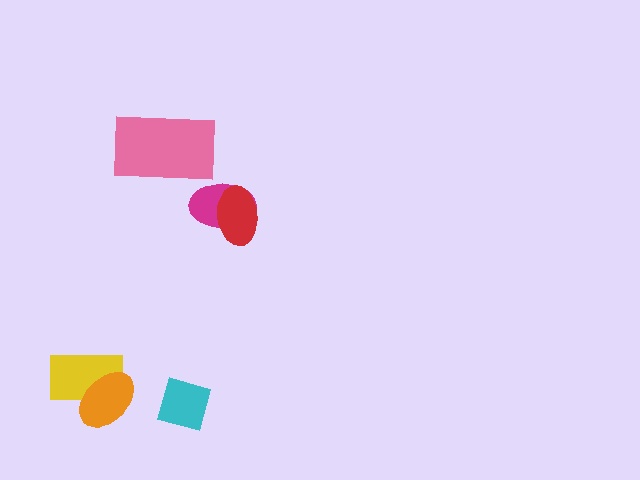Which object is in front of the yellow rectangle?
The orange ellipse is in front of the yellow rectangle.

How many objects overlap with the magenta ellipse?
1 object overlaps with the magenta ellipse.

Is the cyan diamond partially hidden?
No, no other shape covers it.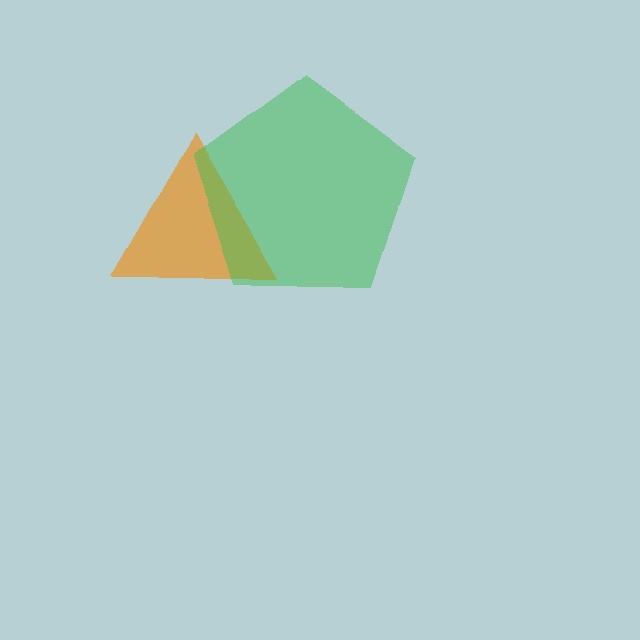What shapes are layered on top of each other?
The layered shapes are: an orange triangle, a green pentagon.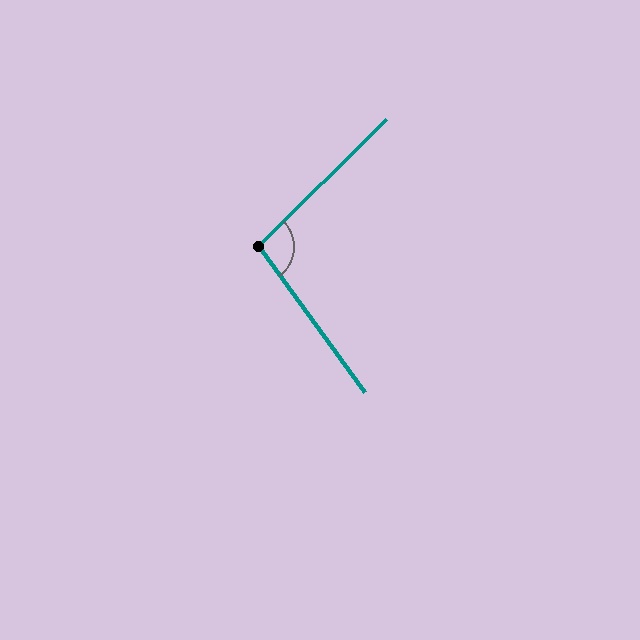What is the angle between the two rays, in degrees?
Approximately 99 degrees.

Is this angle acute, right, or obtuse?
It is obtuse.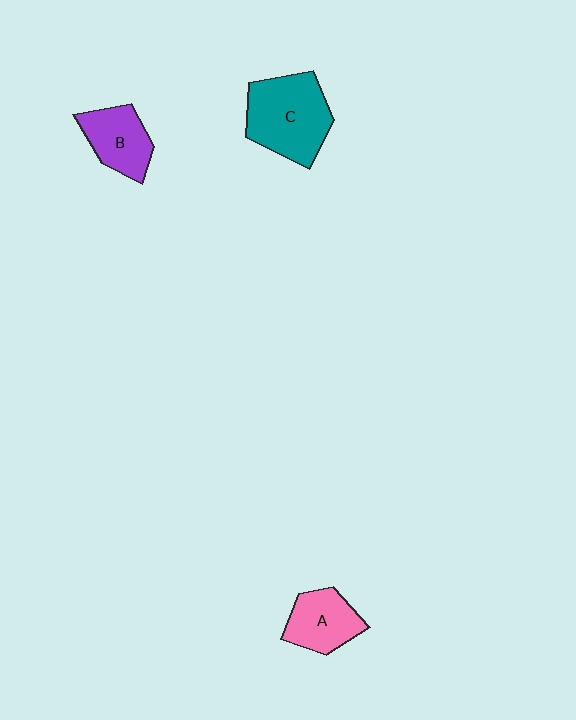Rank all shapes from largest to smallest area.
From largest to smallest: C (teal), B (purple), A (pink).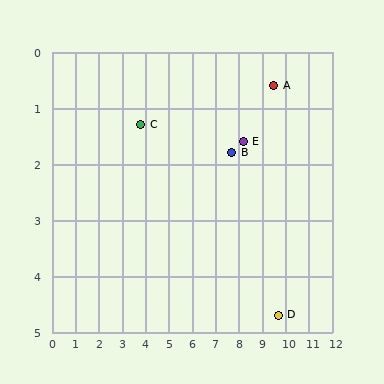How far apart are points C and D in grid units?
Points C and D are about 6.8 grid units apart.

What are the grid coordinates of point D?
Point D is at approximately (9.7, 4.7).